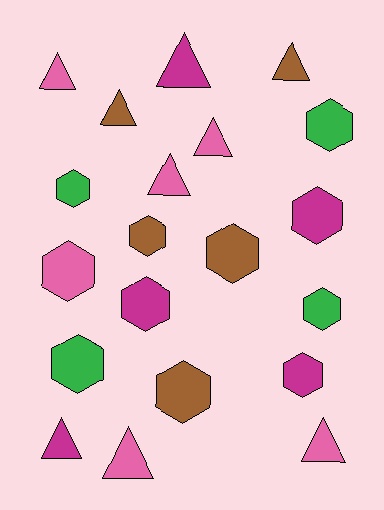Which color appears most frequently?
Pink, with 6 objects.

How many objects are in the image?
There are 20 objects.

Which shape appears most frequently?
Hexagon, with 11 objects.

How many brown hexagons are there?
There are 3 brown hexagons.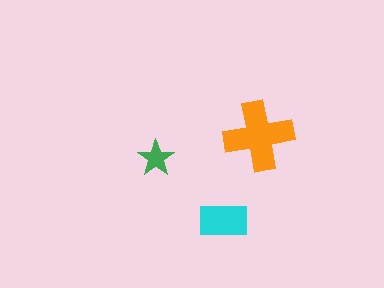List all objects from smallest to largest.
The green star, the cyan rectangle, the orange cross.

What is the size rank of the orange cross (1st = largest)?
1st.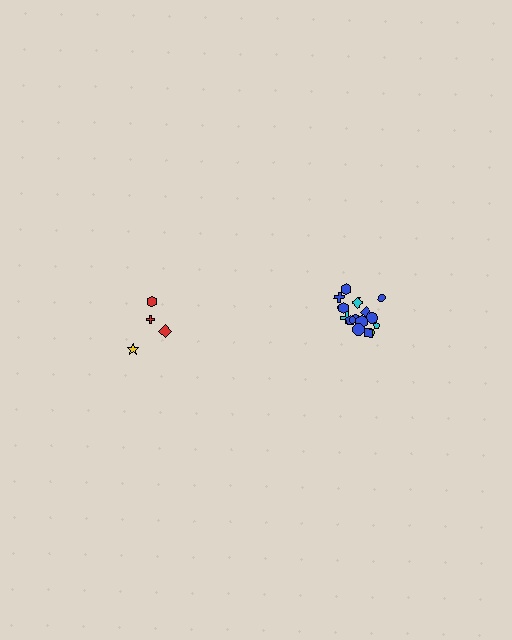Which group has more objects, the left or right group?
The right group.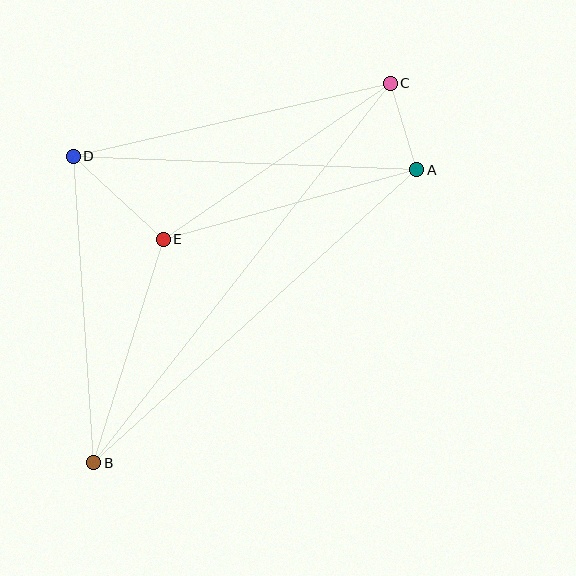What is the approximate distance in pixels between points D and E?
The distance between D and E is approximately 122 pixels.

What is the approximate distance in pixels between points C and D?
The distance between C and D is approximately 325 pixels.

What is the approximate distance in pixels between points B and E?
The distance between B and E is approximately 234 pixels.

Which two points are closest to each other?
Points A and C are closest to each other.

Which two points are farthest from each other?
Points B and C are farthest from each other.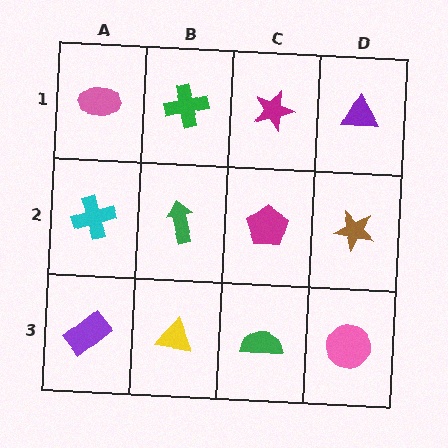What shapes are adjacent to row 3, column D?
A brown star (row 2, column D), a green semicircle (row 3, column C).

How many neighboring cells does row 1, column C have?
3.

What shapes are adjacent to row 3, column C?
A magenta pentagon (row 2, column C), a yellow triangle (row 3, column B), a pink circle (row 3, column D).